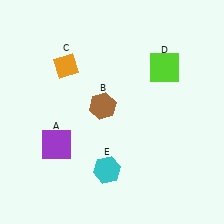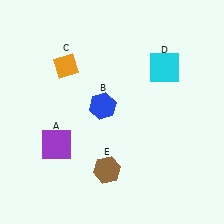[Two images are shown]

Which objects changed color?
B changed from brown to blue. D changed from lime to cyan. E changed from cyan to brown.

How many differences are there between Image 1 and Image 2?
There are 3 differences between the two images.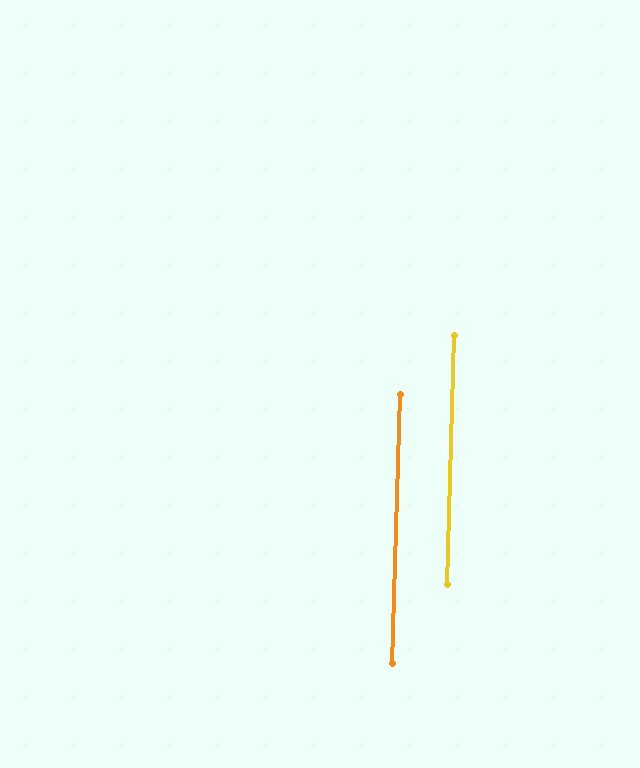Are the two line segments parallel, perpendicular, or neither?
Parallel — their directions differ by only 0.1°.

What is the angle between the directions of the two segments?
Approximately 0 degrees.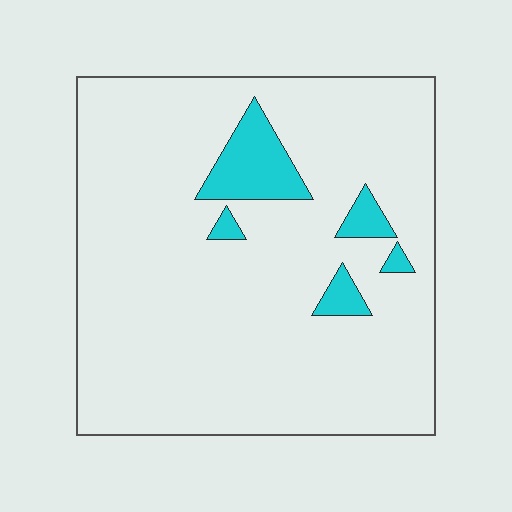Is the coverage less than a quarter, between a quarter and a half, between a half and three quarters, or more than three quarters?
Less than a quarter.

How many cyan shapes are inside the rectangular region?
5.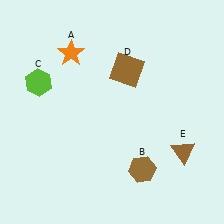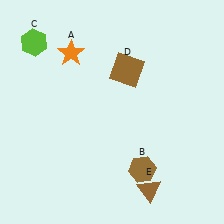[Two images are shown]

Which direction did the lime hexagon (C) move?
The lime hexagon (C) moved up.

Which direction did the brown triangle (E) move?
The brown triangle (E) moved down.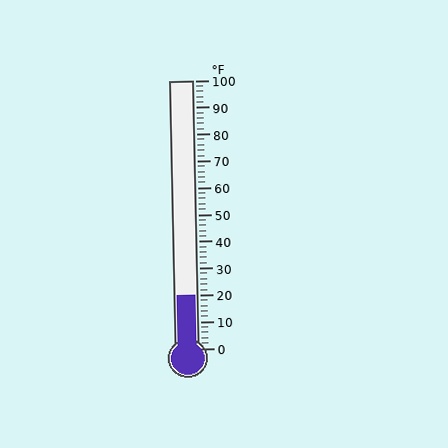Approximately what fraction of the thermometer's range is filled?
The thermometer is filled to approximately 20% of its range.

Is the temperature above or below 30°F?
The temperature is below 30°F.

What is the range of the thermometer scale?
The thermometer scale ranges from 0°F to 100°F.